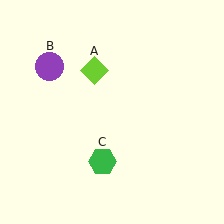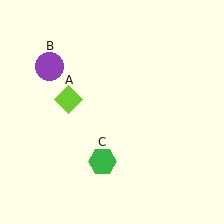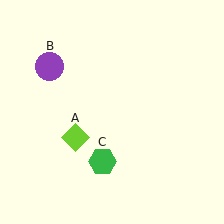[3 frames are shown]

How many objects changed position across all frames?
1 object changed position: lime diamond (object A).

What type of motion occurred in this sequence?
The lime diamond (object A) rotated counterclockwise around the center of the scene.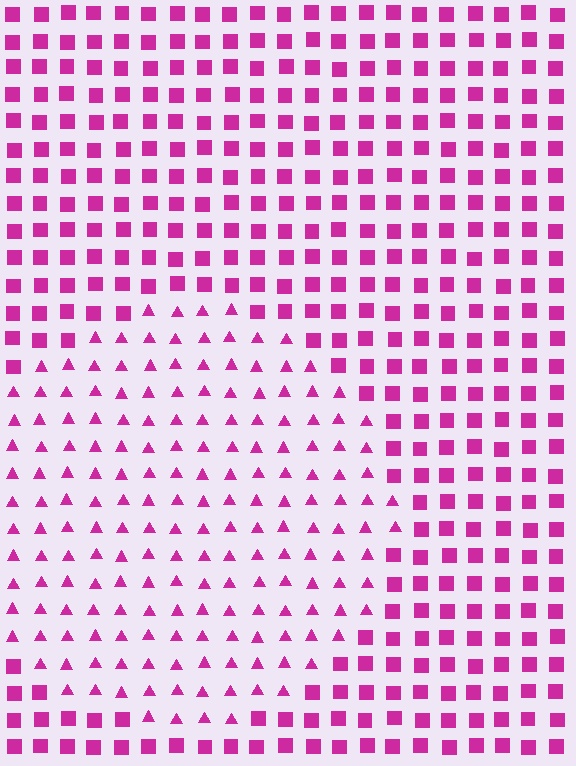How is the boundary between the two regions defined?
The boundary is defined by a change in element shape: triangles inside vs. squares outside. All elements share the same color and spacing.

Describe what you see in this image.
The image is filled with small magenta elements arranged in a uniform grid. A circle-shaped region contains triangles, while the surrounding area contains squares. The boundary is defined purely by the change in element shape.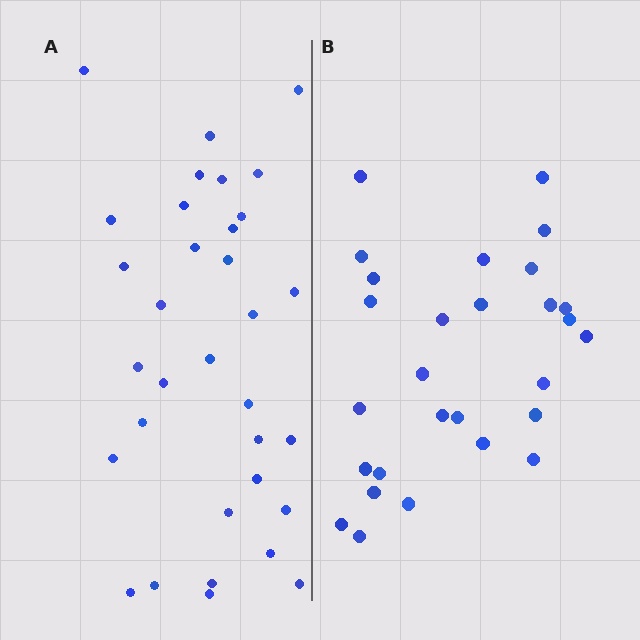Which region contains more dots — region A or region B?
Region A (the left region) has more dots.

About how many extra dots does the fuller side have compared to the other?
Region A has about 5 more dots than region B.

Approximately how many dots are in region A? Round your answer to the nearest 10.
About 30 dots. (The exact count is 33, which rounds to 30.)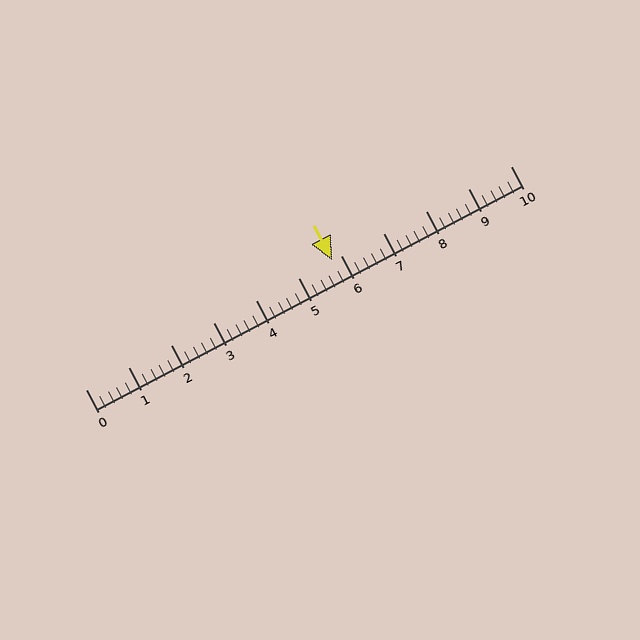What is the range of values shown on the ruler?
The ruler shows values from 0 to 10.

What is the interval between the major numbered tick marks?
The major tick marks are spaced 1 units apart.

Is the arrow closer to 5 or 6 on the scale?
The arrow is closer to 6.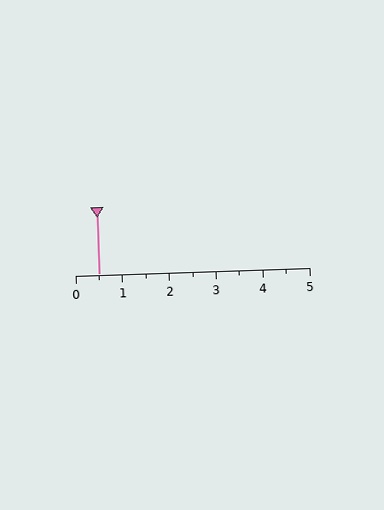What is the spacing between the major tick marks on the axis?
The major ticks are spaced 1 apart.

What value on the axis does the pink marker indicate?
The marker indicates approximately 0.5.